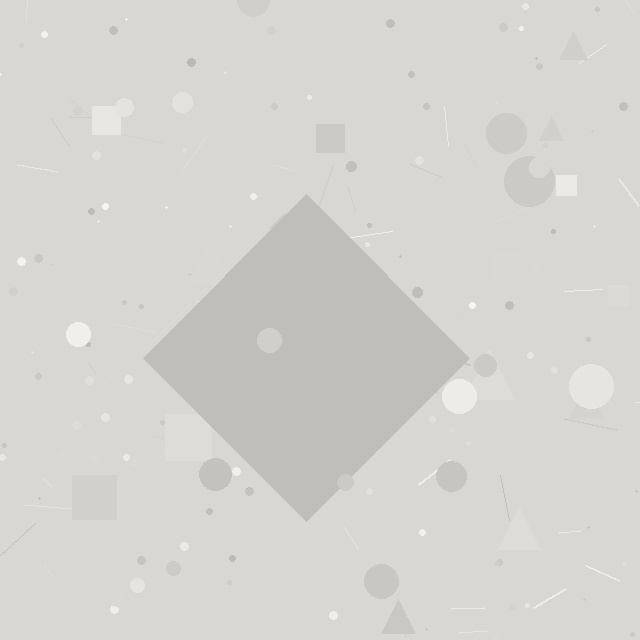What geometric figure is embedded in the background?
A diamond is embedded in the background.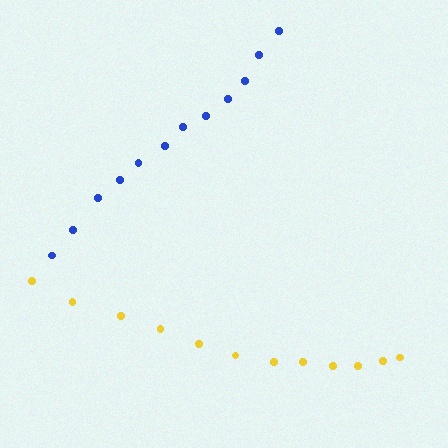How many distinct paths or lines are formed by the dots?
There are 2 distinct paths.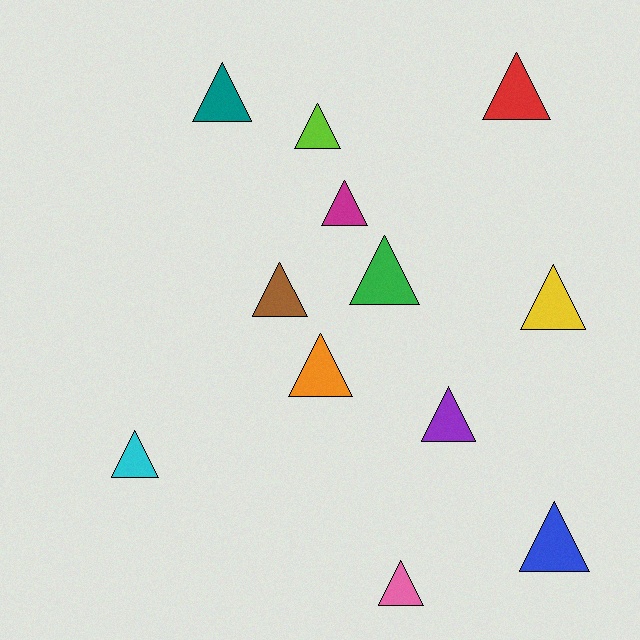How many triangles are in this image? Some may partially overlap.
There are 12 triangles.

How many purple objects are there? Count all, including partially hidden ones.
There is 1 purple object.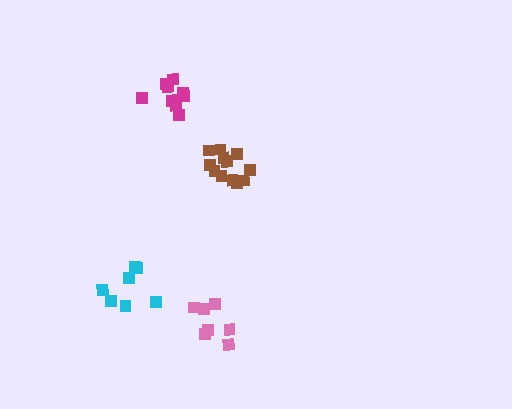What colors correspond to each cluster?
The clusters are colored: pink, brown, cyan, magenta.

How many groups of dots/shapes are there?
There are 4 groups.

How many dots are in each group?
Group 1: 8 dots, Group 2: 12 dots, Group 3: 7 dots, Group 4: 9 dots (36 total).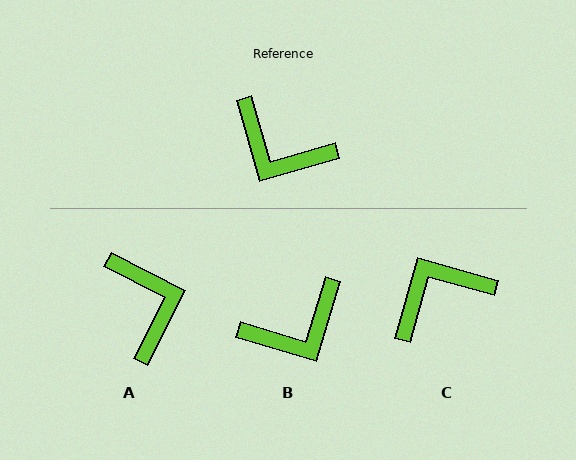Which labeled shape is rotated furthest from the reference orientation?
A, about 137 degrees away.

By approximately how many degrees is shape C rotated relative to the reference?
Approximately 121 degrees clockwise.